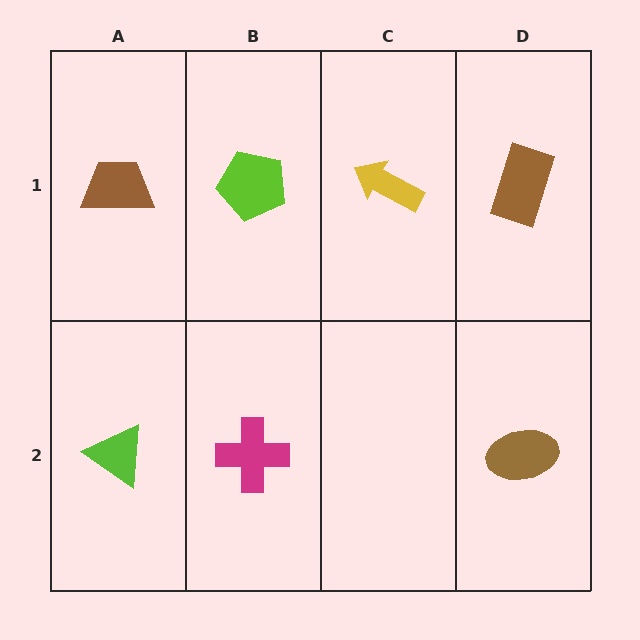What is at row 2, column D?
A brown ellipse.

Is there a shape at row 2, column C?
No, that cell is empty.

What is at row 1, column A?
A brown trapezoid.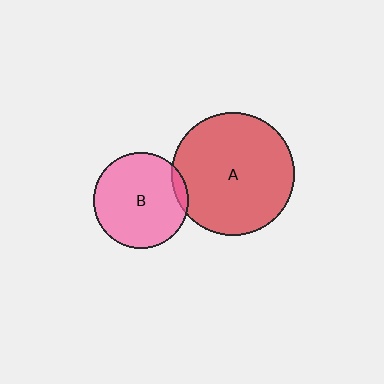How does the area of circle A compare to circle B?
Approximately 1.7 times.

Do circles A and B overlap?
Yes.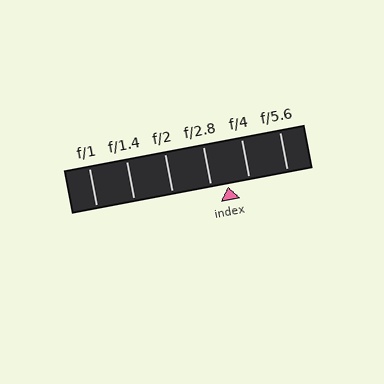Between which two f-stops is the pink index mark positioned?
The index mark is between f/2.8 and f/4.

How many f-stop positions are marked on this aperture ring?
There are 6 f-stop positions marked.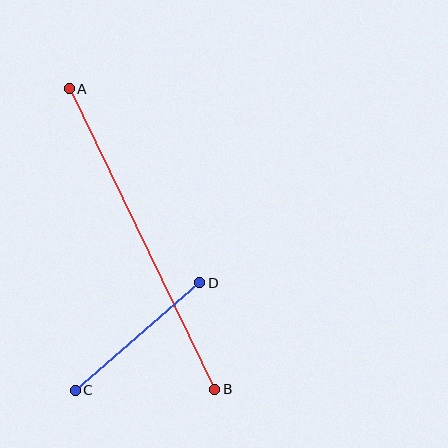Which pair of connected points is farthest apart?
Points A and B are farthest apart.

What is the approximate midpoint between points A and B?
The midpoint is at approximately (142, 239) pixels.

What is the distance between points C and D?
The distance is approximately 165 pixels.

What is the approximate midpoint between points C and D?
The midpoint is at approximately (137, 337) pixels.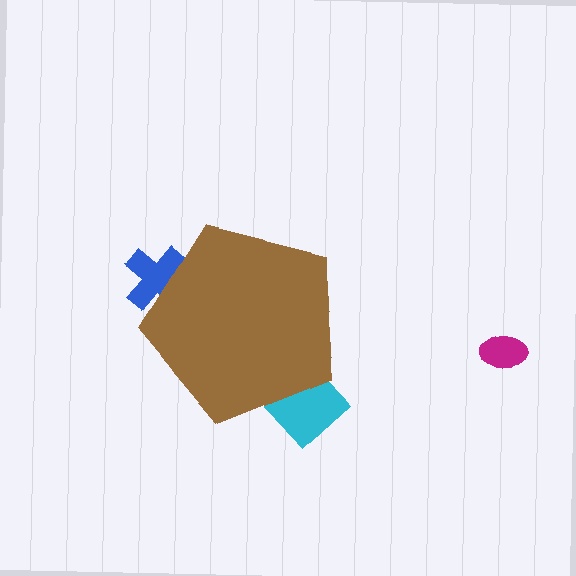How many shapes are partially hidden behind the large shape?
2 shapes are partially hidden.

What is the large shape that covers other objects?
A brown pentagon.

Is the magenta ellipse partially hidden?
No, the magenta ellipse is fully visible.